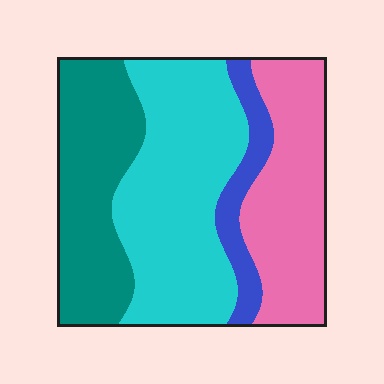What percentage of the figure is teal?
Teal covers 27% of the figure.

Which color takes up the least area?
Blue, at roughly 10%.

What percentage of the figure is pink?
Pink covers 26% of the figure.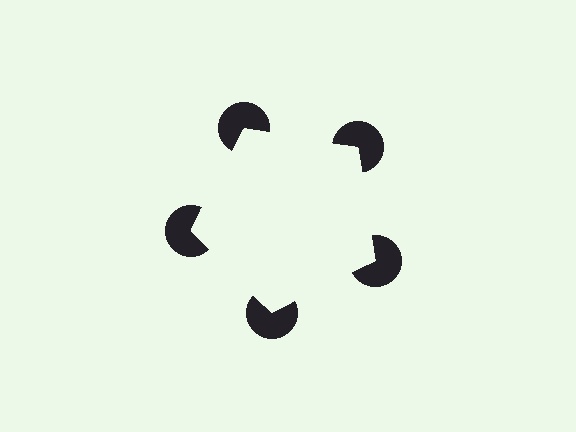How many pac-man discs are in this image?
There are 5 — one at each vertex of the illusory pentagon.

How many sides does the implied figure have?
5 sides.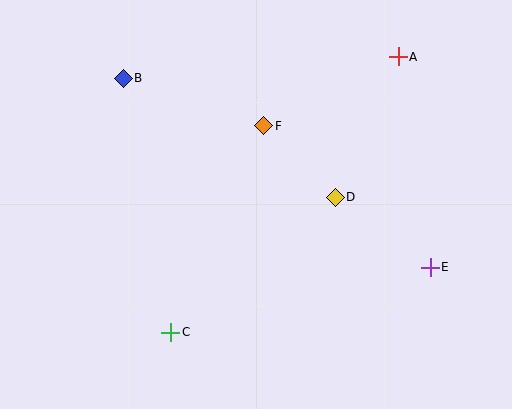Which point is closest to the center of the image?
Point F at (264, 126) is closest to the center.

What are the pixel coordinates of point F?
Point F is at (264, 126).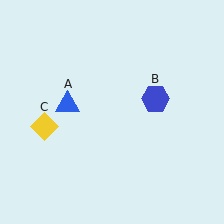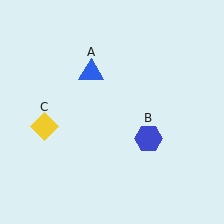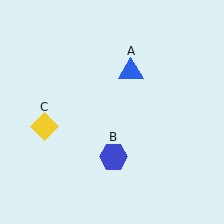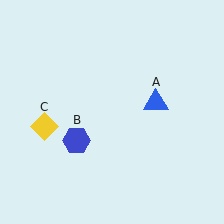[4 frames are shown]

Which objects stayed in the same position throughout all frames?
Yellow diamond (object C) remained stationary.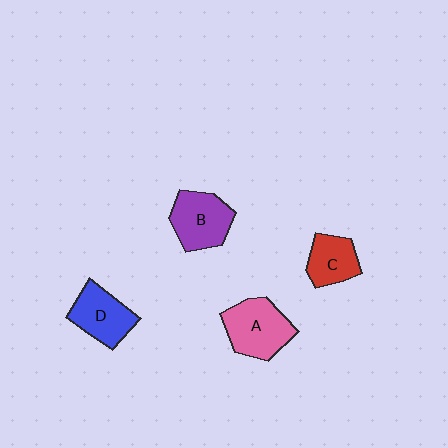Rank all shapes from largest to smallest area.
From largest to smallest: A (pink), B (purple), D (blue), C (red).